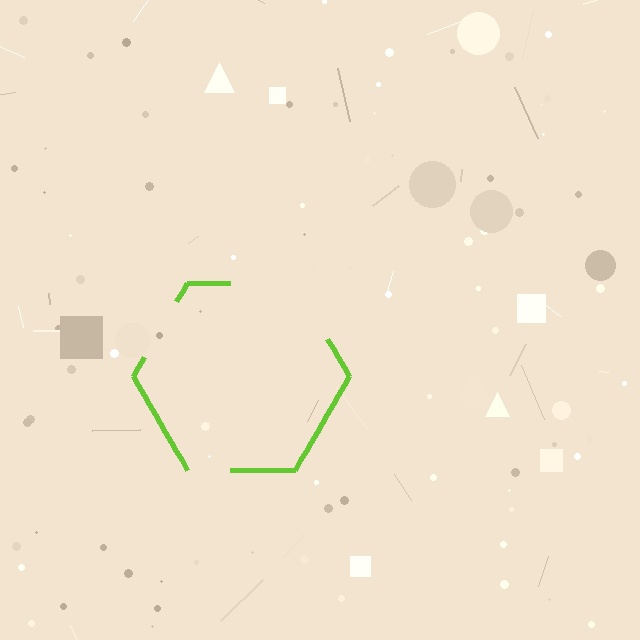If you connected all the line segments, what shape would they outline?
They would outline a hexagon.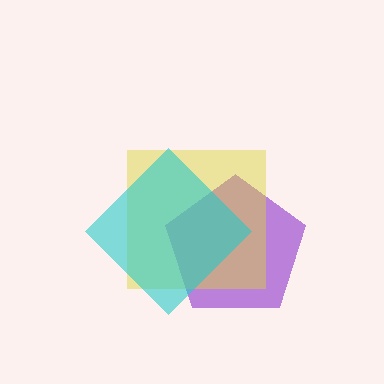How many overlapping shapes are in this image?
There are 3 overlapping shapes in the image.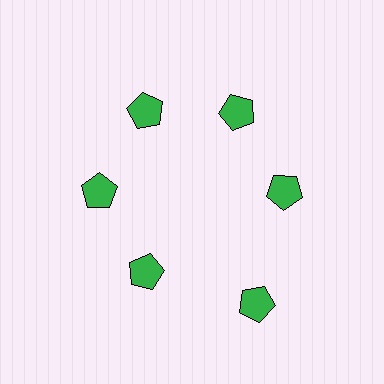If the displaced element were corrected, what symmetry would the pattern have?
It would have 6-fold rotational symmetry — the pattern would map onto itself every 60 degrees.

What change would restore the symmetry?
The symmetry would be restored by moving it inward, back onto the ring so that all 6 pentagons sit at equal angles and equal distance from the center.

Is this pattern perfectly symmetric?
No. The 6 green pentagons are arranged in a ring, but one element near the 5 o'clock position is pushed outward from the center, breaking the 6-fold rotational symmetry.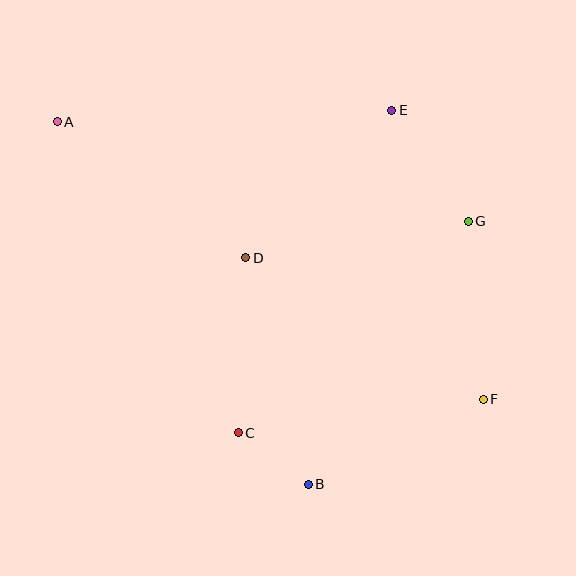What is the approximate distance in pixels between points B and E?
The distance between B and E is approximately 383 pixels.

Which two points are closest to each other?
Points B and C are closest to each other.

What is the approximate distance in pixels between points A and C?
The distance between A and C is approximately 360 pixels.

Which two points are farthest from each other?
Points A and F are farthest from each other.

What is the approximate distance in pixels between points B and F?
The distance between B and F is approximately 195 pixels.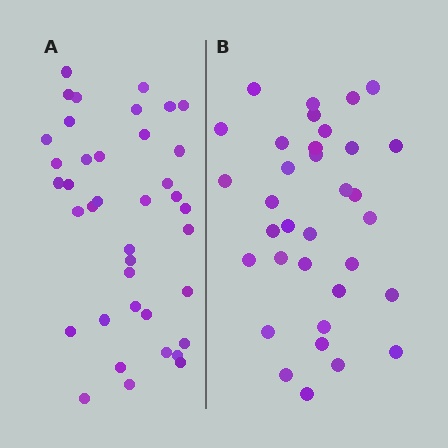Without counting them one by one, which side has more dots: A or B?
Region A (the left region) has more dots.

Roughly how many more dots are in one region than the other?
Region A has about 5 more dots than region B.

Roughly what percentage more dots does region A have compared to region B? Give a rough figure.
About 15% more.